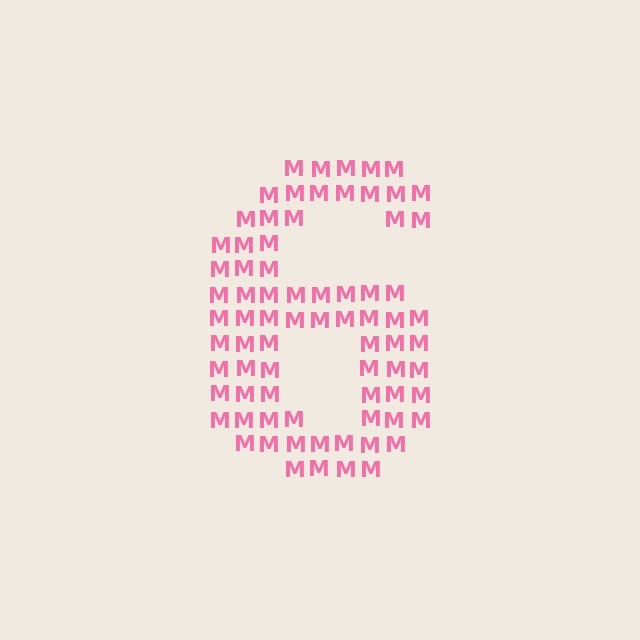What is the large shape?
The large shape is the digit 6.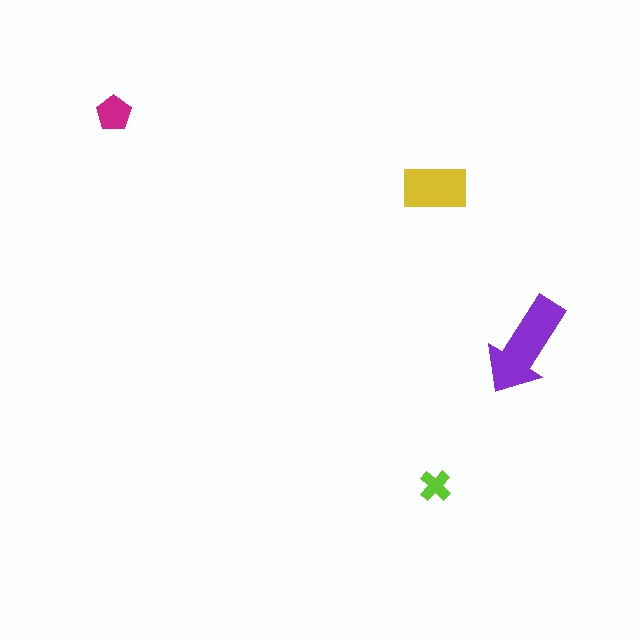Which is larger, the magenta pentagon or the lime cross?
The magenta pentagon.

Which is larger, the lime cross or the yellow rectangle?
The yellow rectangle.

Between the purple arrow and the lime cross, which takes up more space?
The purple arrow.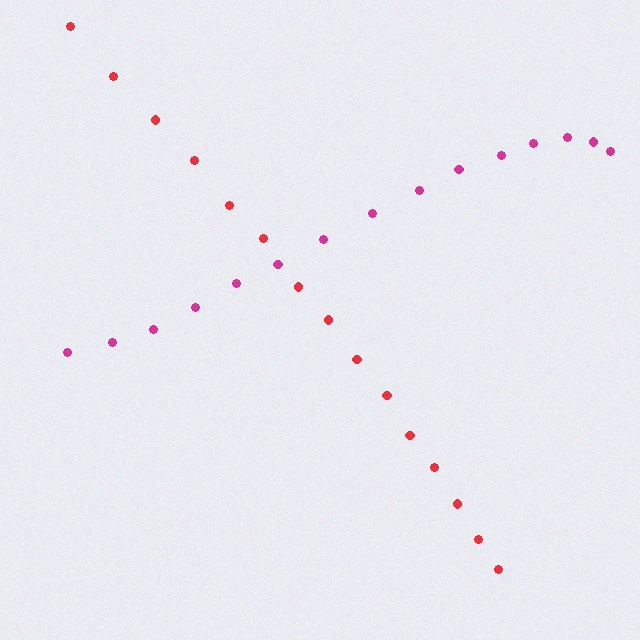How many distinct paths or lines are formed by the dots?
There are 2 distinct paths.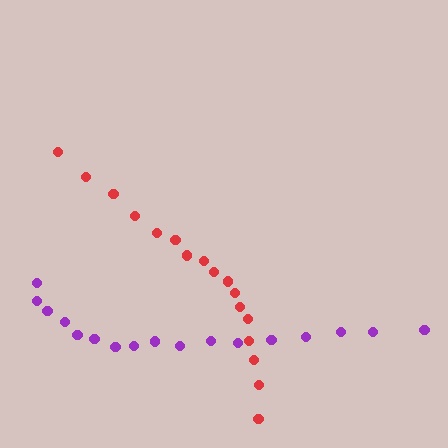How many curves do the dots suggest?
There are 2 distinct paths.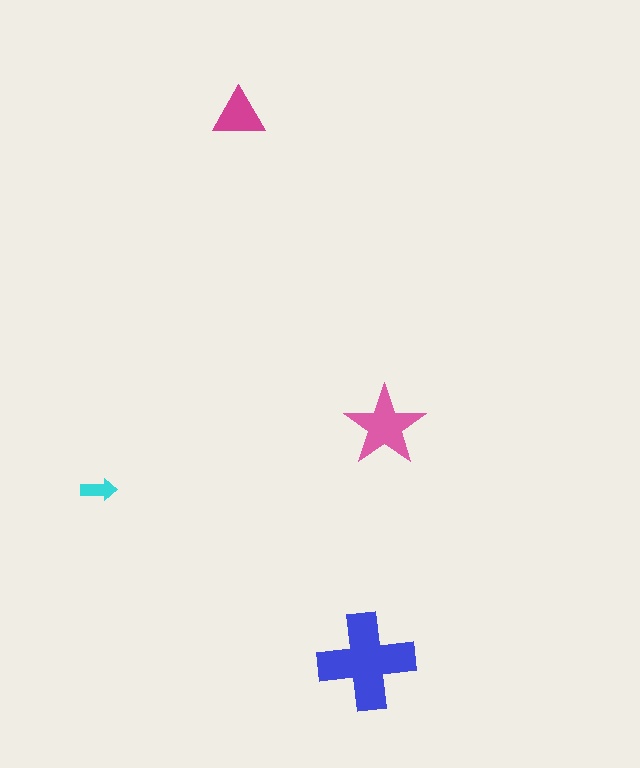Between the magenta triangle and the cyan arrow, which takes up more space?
The magenta triangle.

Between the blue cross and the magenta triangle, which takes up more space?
The blue cross.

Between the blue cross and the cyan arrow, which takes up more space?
The blue cross.